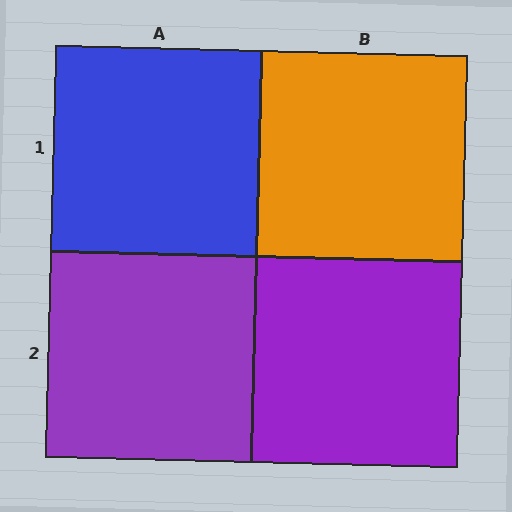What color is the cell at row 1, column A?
Blue.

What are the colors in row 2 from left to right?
Purple, purple.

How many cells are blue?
1 cell is blue.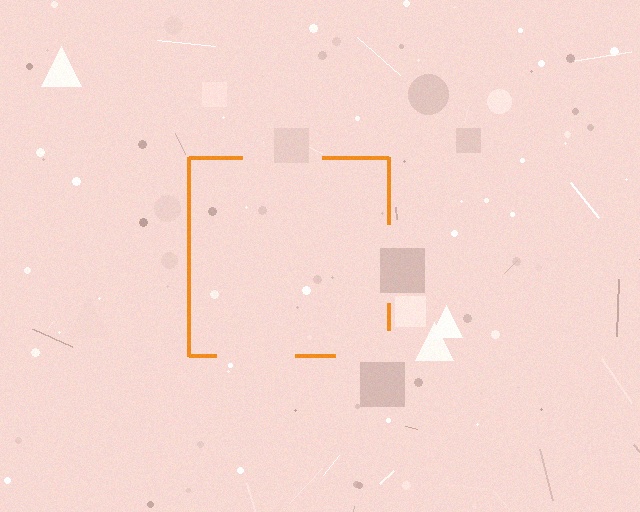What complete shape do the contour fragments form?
The contour fragments form a square.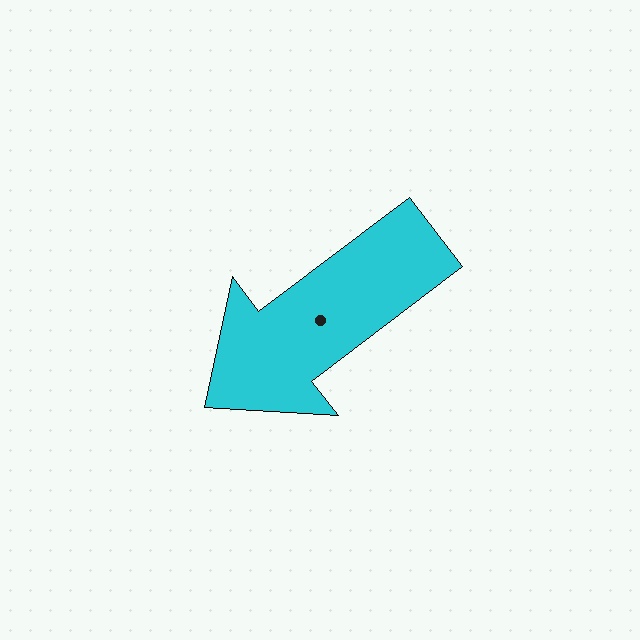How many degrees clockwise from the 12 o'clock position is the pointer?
Approximately 233 degrees.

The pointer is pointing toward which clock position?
Roughly 8 o'clock.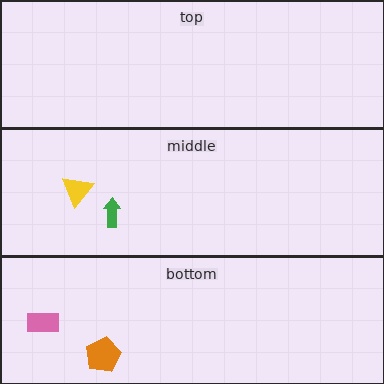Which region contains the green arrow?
The middle region.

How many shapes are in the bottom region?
2.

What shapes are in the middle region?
The yellow triangle, the green arrow.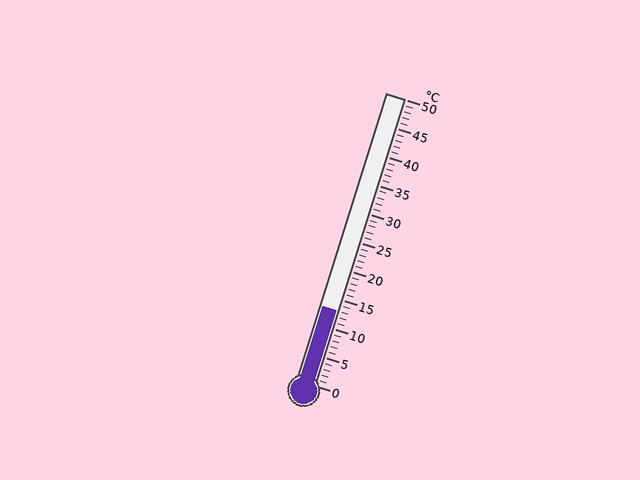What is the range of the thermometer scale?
The thermometer scale ranges from 0°C to 50°C.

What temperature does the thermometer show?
The thermometer shows approximately 13°C.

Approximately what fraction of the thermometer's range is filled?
The thermometer is filled to approximately 25% of its range.